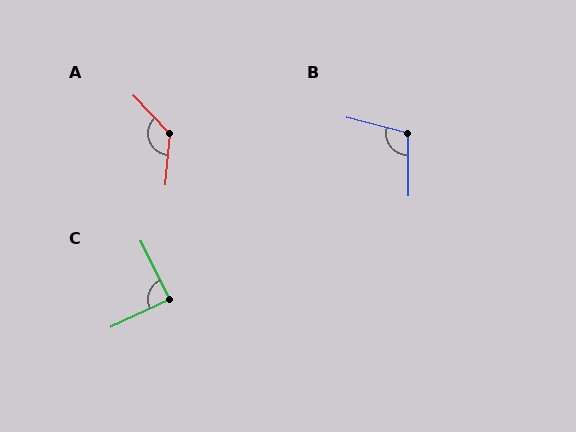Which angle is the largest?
A, at approximately 131 degrees.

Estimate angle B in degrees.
Approximately 104 degrees.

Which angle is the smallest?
C, at approximately 90 degrees.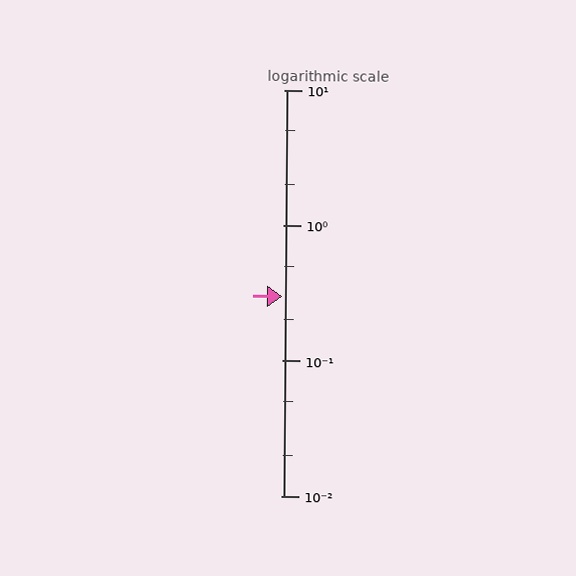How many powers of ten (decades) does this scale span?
The scale spans 3 decades, from 0.01 to 10.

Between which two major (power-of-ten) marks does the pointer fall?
The pointer is between 0.1 and 1.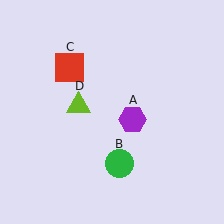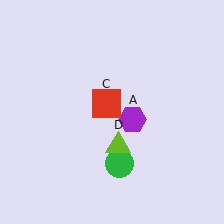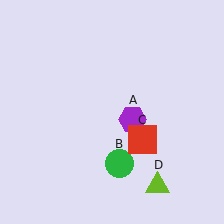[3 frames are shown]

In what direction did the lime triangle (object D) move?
The lime triangle (object D) moved down and to the right.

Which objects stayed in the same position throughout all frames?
Purple hexagon (object A) and green circle (object B) remained stationary.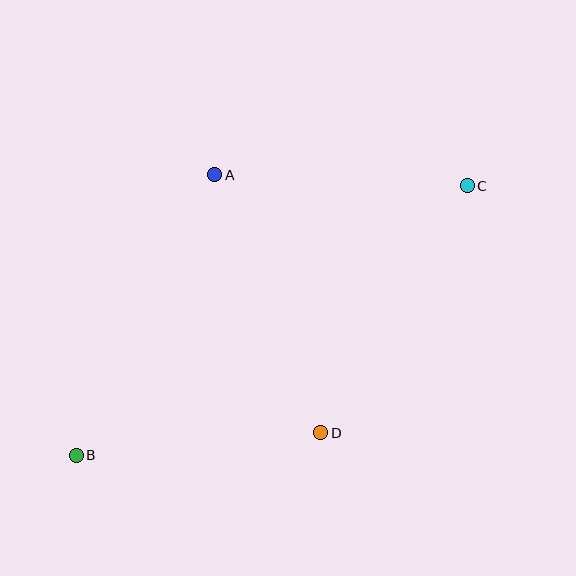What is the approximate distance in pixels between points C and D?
The distance between C and D is approximately 288 pixels.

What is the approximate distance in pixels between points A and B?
The distance between A and B is approximately 313 pixels.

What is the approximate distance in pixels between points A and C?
The distance between A and C is approximately 253 pixels.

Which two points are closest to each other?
Points B and D are closest to each other.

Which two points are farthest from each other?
Points B and C are farthest from each other.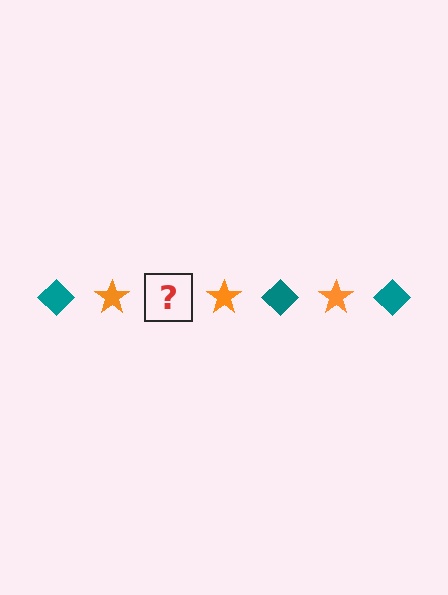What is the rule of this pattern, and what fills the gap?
The rule is that the pattern alternates between teal diamond and orange star. The gap should be filled with a teal diamond.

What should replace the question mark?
The question mark should be replaced with a teal diamond.